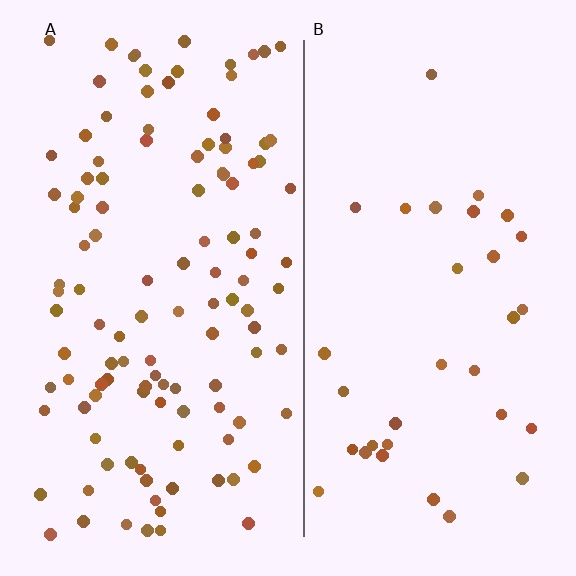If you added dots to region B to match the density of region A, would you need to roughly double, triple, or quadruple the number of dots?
Approximately triple.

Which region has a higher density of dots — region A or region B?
A (the left).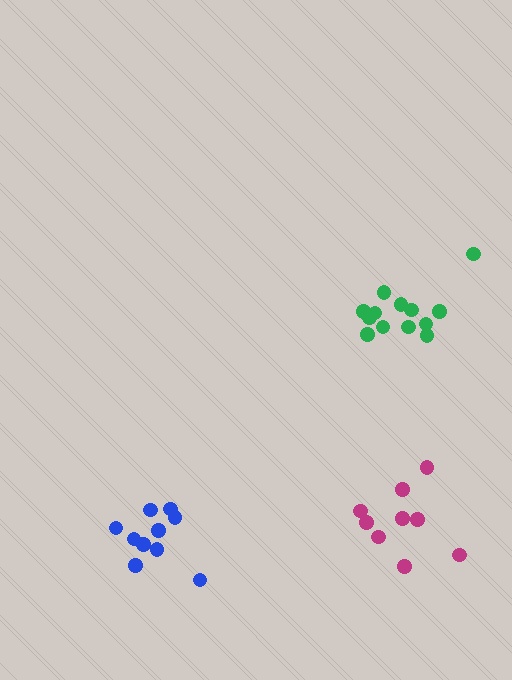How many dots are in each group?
Group 1: 9 dots, Group 2: 13 dots, Group 3: 10 dots (32 total).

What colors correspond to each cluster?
The clusters are colored: magenta, green, blue.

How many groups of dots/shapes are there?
There are 3 groups.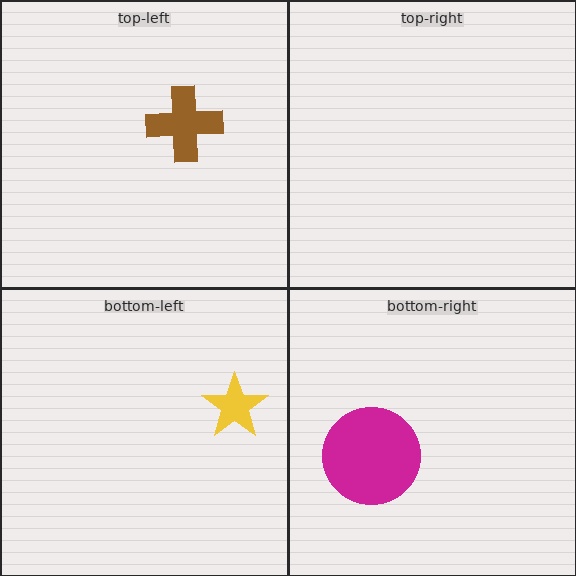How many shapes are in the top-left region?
1.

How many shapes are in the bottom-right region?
1.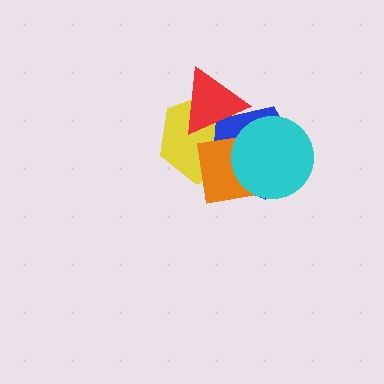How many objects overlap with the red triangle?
3 objects overlap with the red triangle.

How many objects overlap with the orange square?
4 objects overlap with the orange square.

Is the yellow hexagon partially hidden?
Yes, it is partially covered by another shape.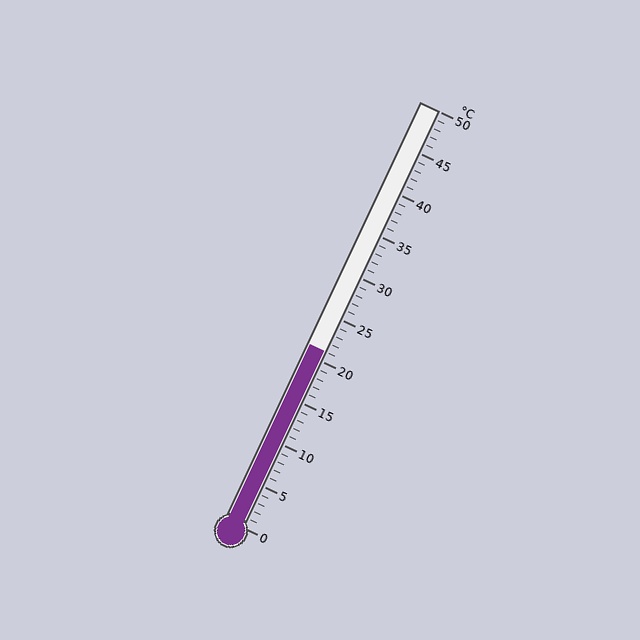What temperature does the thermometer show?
The thermometer shows approximately 21°C.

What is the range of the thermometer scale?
The thermometer scale ranges from 0°C to 50°C.